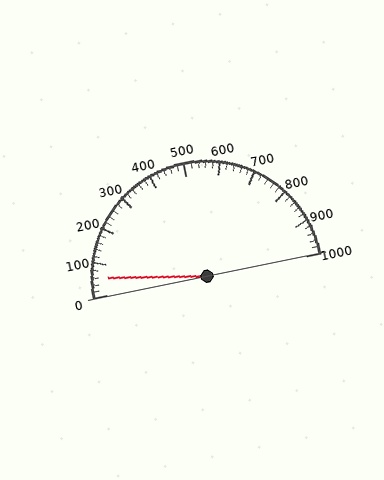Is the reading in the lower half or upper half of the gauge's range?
The reading is in the lower half of the range (0 to 1000).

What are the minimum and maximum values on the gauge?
The gauge ranges from 0 to 1000.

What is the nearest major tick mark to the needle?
The nearest major tick mark is 100.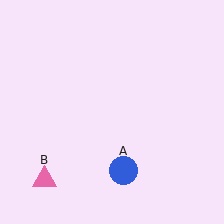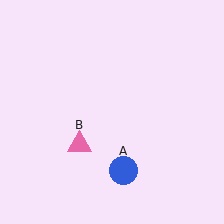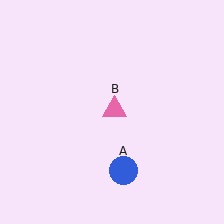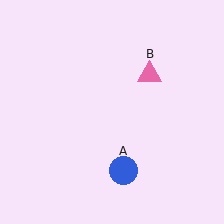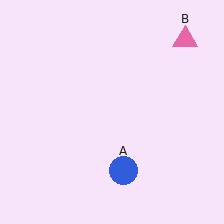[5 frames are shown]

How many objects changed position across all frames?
1 object changed position: pink triangle (object B).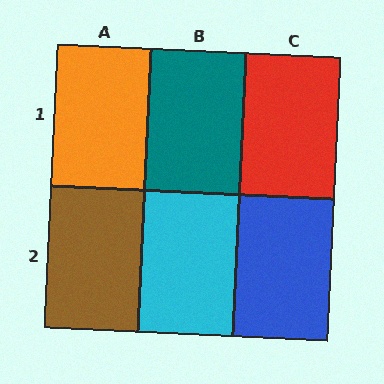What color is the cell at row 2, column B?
Cyan.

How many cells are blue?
1 cell is blue.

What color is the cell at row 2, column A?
Brown.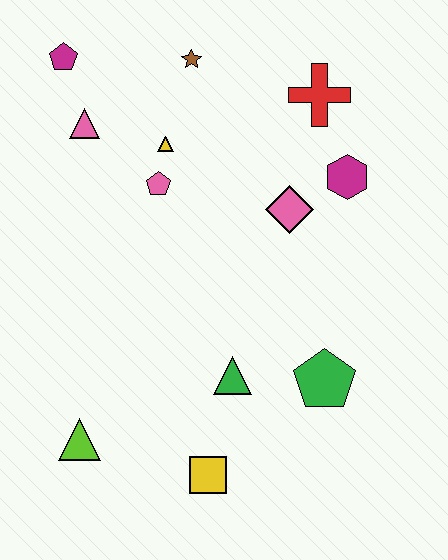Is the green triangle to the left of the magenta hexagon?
Yes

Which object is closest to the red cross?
The magenta hexagon is closest to the red cross.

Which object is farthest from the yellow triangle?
The yellow square is farthest from the yellow triangle.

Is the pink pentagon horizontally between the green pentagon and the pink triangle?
Yes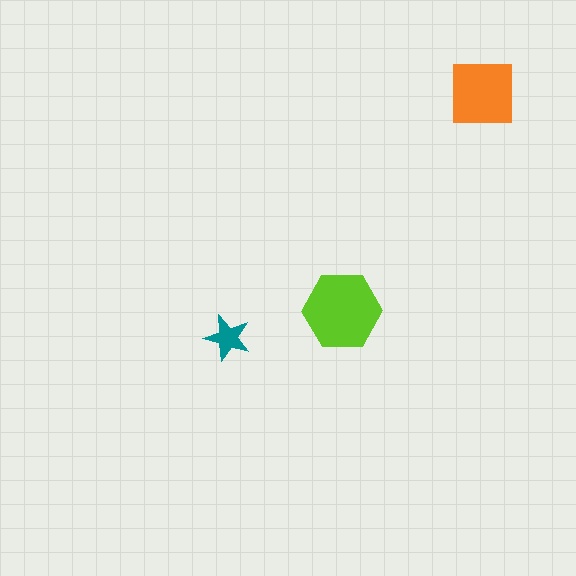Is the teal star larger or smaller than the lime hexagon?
Smaller.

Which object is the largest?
The lime hexagon.